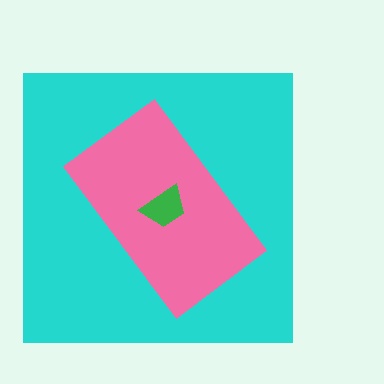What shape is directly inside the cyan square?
The pink rectangle.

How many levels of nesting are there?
3.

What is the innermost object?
The green trapezoid.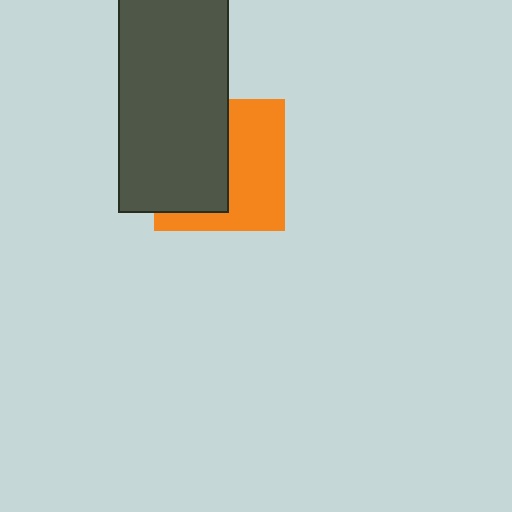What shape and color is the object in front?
The object in front is a dark gray rectangle.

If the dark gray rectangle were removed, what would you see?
You would see the complete orange square.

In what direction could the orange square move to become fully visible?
The orange square could move right. That would shift it out from behind the dark gray rectangle entirely.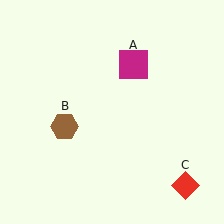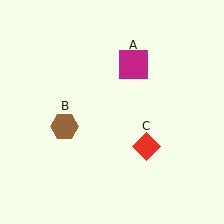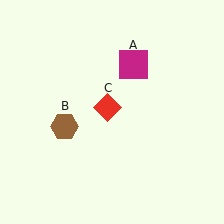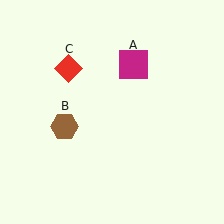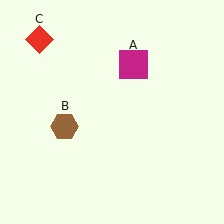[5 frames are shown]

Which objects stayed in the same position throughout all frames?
Magenta square (object A) and brown hexagon (object B) remained stationary.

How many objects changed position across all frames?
1 object changed position: red diamond (object C).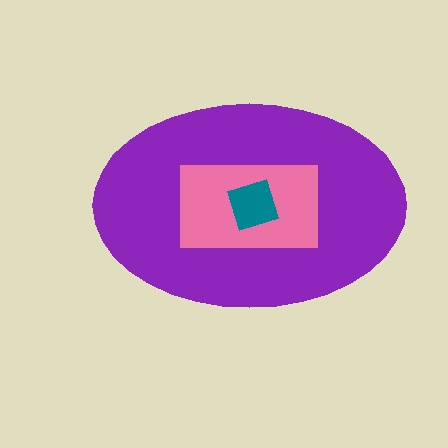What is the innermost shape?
The teal square.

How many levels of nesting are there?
3.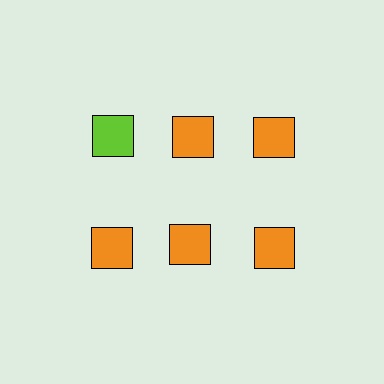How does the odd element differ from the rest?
It has a different color: lime instead of orange.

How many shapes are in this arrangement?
There are 6 shapes arranged in a grid pattern.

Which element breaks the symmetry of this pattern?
The lime square in the top row, leftmost column breaks the symmetry. All other shapes are orange squares.